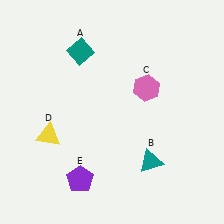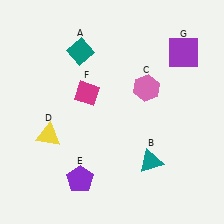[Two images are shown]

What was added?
A magenta diamond (F), a purple square (G) were added in Image 2.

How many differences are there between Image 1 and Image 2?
There are 2 differences between the two images.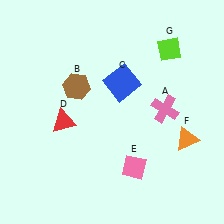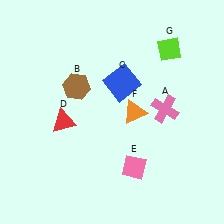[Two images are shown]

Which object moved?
The orange triangle (F) moved left.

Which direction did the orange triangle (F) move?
The orange triangle (F) moved left.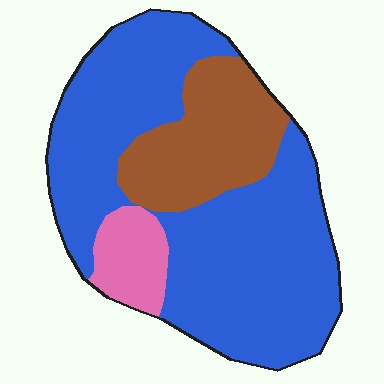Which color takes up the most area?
Blue, at roughly 70%.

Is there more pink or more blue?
Blue.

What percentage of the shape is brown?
Brown takes up about one fifth (1/5) of the shape.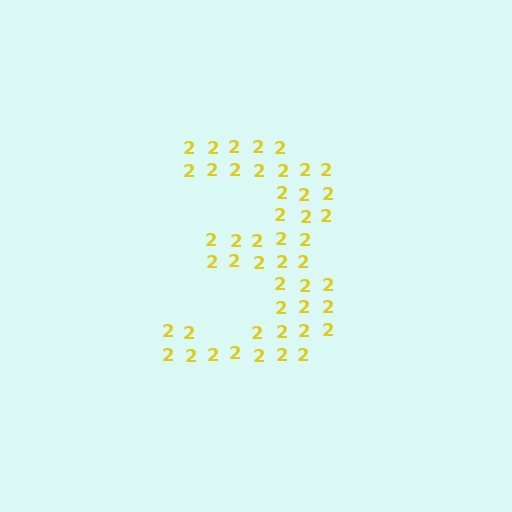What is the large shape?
The large shape is the digit 3.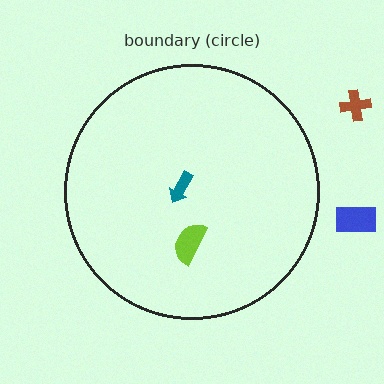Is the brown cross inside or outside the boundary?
Outside.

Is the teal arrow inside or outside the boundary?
Inside.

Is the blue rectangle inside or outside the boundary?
Outside.